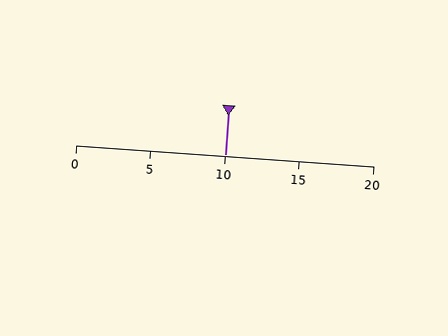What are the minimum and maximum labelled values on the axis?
The axis runs from 0 to 20.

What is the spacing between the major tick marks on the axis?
The major ticks are spaced 5 apart.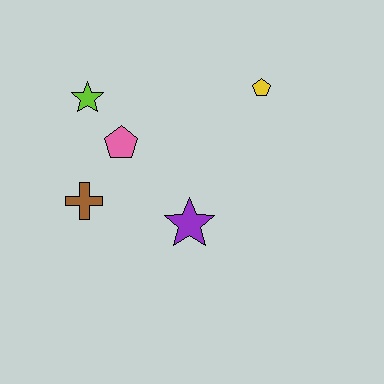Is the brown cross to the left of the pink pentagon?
Yes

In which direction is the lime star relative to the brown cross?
The lime star is above the brown cross.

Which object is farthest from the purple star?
The lime star is farthest from the purple star.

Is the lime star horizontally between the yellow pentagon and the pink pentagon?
No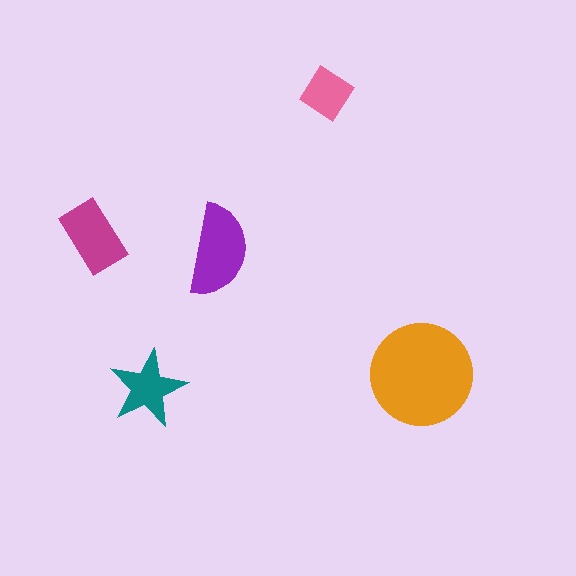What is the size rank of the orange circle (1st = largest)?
1st.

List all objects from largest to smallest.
The orange circle, the purple semicircle, the magenta rectangle, the teal star, the pink diamond.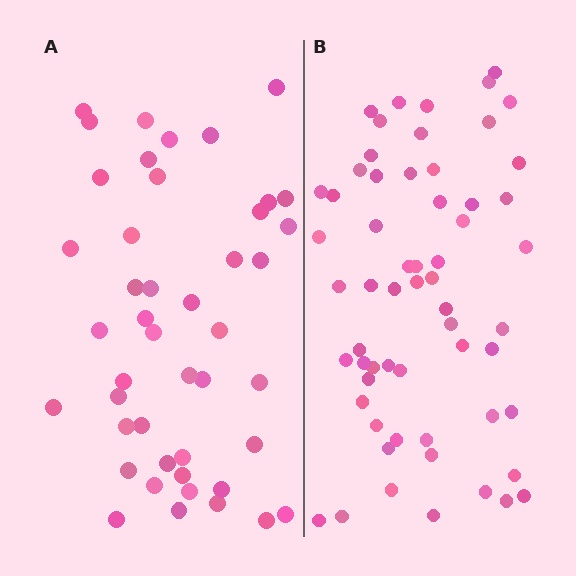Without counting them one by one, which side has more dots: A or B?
Region B (the right region) has more dots.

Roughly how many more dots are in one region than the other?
Region B has approximately 15 more dots than region A.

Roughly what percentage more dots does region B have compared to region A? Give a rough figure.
About 35% more.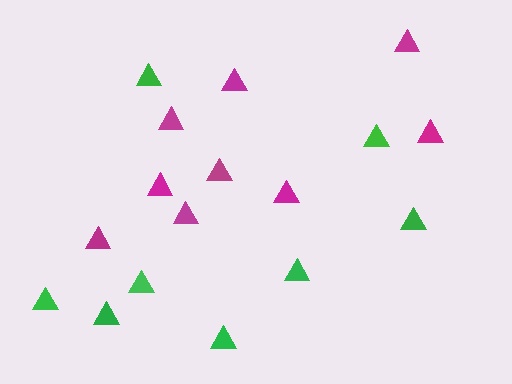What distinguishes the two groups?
There are 2 groups: one group of magenta triangles (9) and one group of green triangles (8).